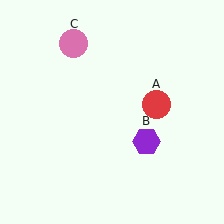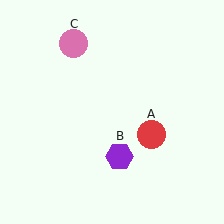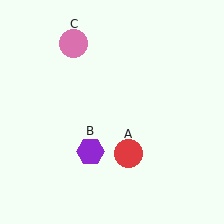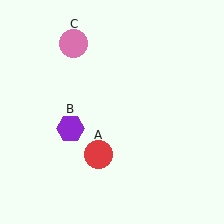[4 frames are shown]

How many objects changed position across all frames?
2 objects changed position: red circle (object A), purple hexagon (object B).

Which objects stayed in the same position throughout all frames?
Pink circle (object C) remained stationary.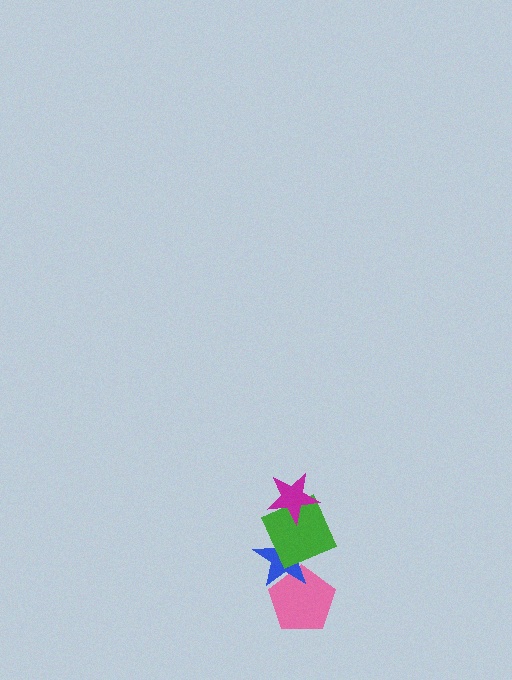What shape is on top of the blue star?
The green square is on top of the blue star.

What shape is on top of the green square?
The magenta star is on top of the green square.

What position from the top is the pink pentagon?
The pink pentagon is 4th from the top.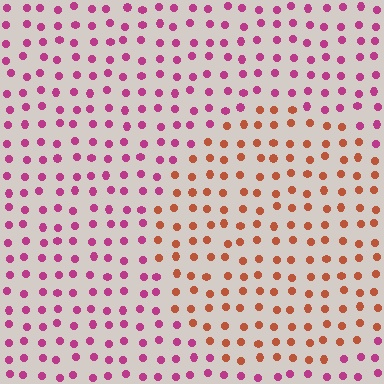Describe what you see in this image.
The image is filled with small magenta elements in a uniform arrangement. A circle-shaped region is visible where the elements are tinted to a slightly different hue, forming a subtle color boundary.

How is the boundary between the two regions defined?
The boundary is defined purely by a slight shift in hue (about 50 degrees). Spacing, size, and orientation are identical on both sides.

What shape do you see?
I see a circle.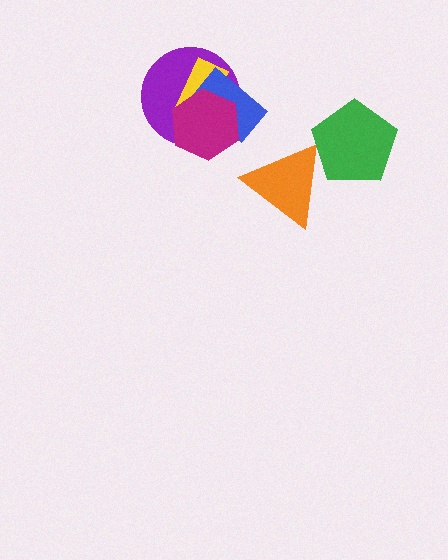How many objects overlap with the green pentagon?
1 object overlaps with the green pentagon.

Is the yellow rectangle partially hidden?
Yes, it is partially covered by another shape.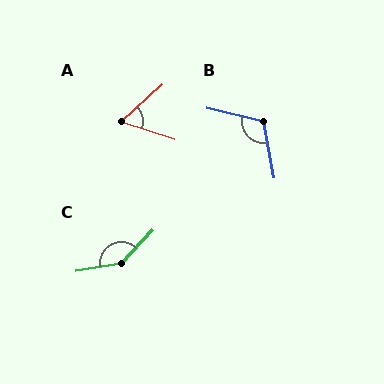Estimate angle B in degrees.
Approximately 114 degrees.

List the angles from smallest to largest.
A (61°), B (114°), C (142°).